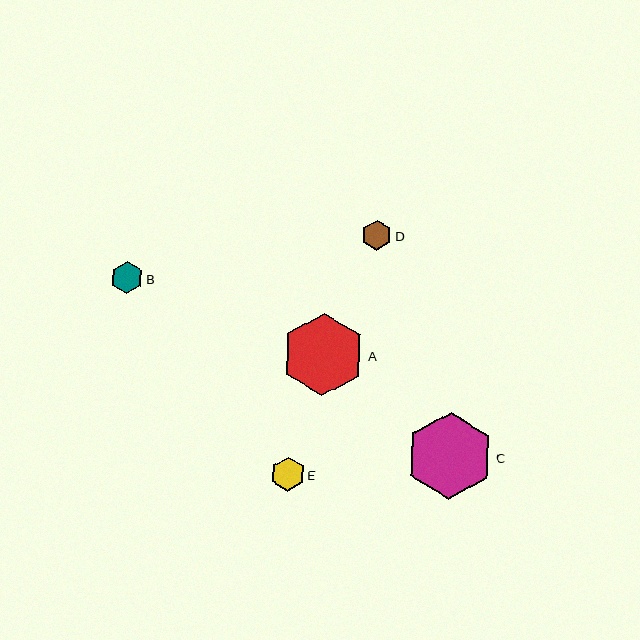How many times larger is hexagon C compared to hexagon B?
Hexagon C is approximately 2.7 times the size of hexagon B.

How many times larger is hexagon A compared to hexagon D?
Hexagon A is approximately 2.8 times the size of hexagon D.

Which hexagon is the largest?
Hexagon C is the largest with a size of approximately 88 pixels.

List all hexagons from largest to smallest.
From largest to smallest: C, A, E, B, D.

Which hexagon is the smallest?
Hexagon D is the smallest with a size of approximately 30 pixels.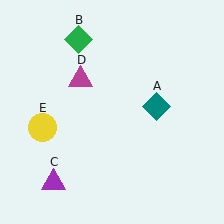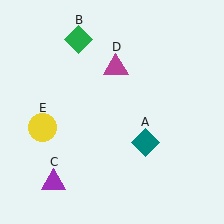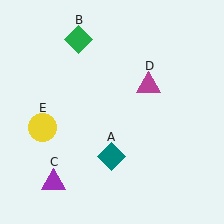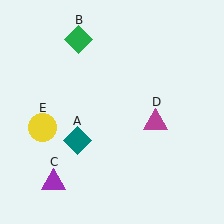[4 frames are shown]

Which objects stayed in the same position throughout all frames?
Green diamond (object B) and purple triangle (object C) and yellow circle (object E) remained stationary.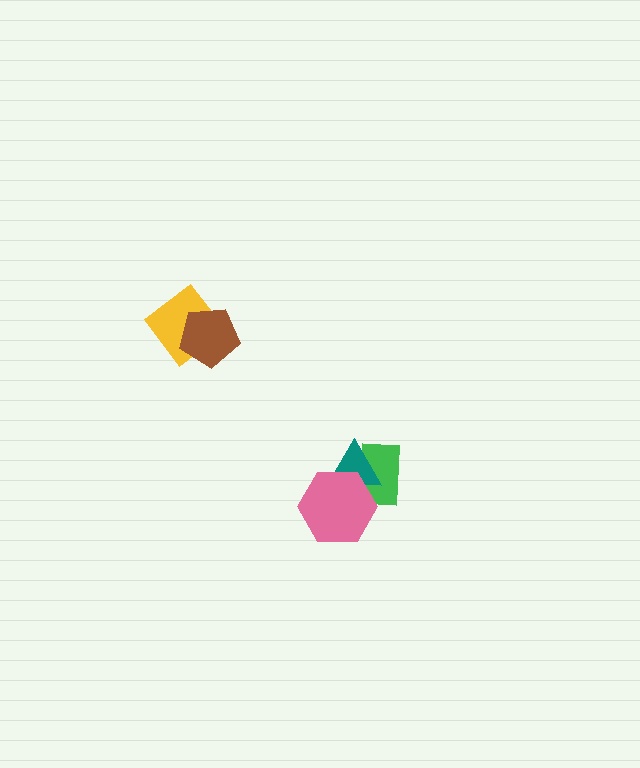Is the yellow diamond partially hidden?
Yes, it is partially covered by another shape.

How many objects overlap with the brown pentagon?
1 object overlaps with the brown pentagon.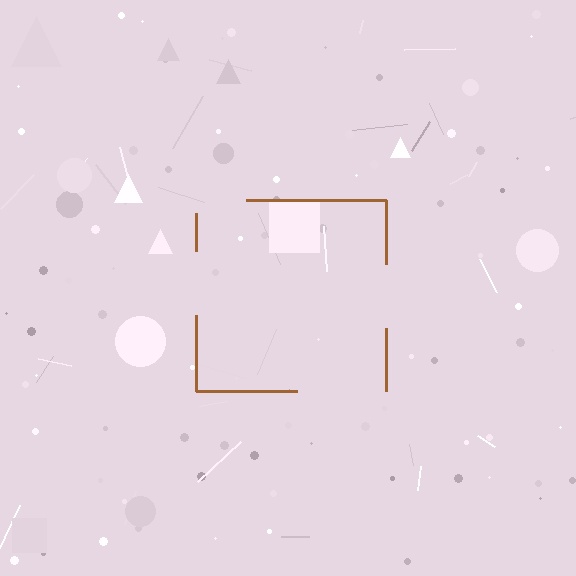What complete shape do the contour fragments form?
The contour fragments form a square.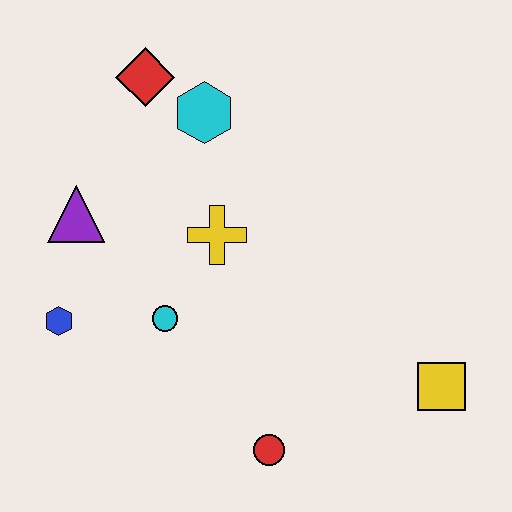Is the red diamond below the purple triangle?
No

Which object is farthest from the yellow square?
The red diamond is farthest from the yellow square.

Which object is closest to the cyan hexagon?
The red diamond is closest to the cyan hexagon.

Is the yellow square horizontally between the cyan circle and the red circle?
No